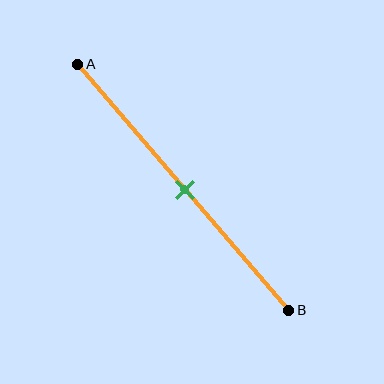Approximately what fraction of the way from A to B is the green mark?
The green mark is approximately 50% of the way from A to B.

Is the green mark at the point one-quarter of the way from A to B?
No, the mark is at about 50% from A, not at the 25% one-quarter point.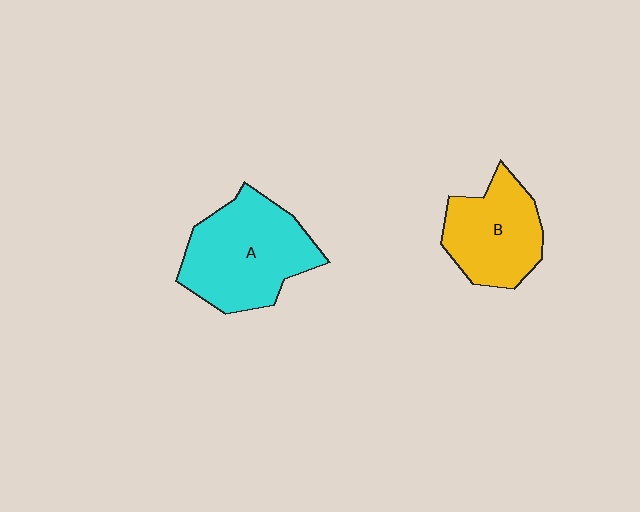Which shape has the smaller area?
Shape B (yellow).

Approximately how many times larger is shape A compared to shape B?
Approximately 1.3 times.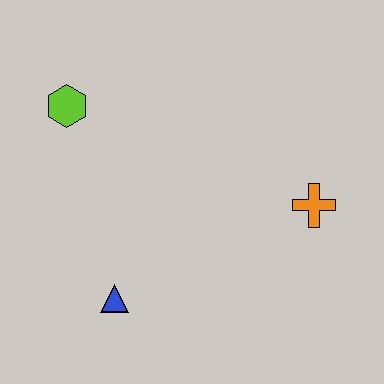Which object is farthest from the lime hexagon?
The orange cross is farthest from the lime hexagon.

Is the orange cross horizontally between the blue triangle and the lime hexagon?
No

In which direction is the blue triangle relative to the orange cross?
The blue triangle is to the left of the orange cross.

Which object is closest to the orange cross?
The blue triangle is closest to the orange cross.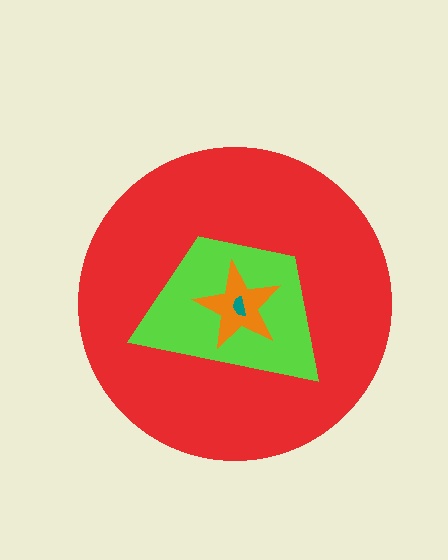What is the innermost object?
The teal semicircle.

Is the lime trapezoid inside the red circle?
Yes.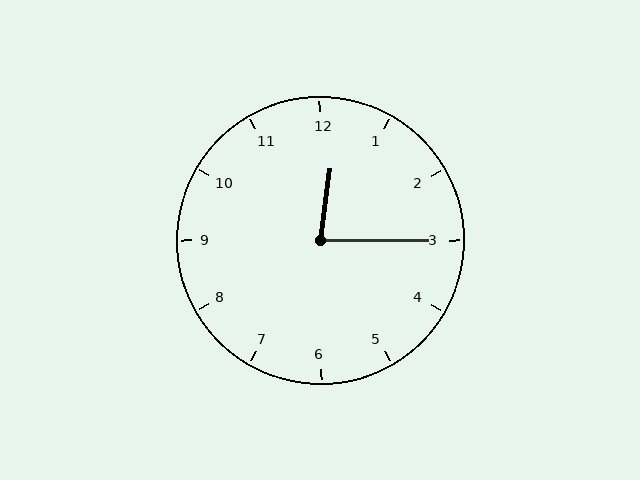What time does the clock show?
12:15.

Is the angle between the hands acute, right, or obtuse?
It is acute.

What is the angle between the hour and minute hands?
Approximately 82 degrees.